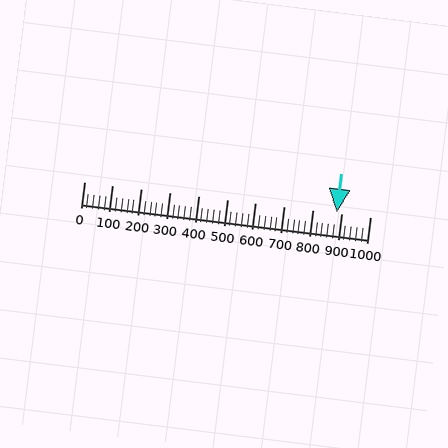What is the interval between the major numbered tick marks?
The major tick marks are spaced 100 units apart.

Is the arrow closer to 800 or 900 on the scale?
The arrow is closer to 900.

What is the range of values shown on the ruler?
The ruler shows values from 0 to 1000.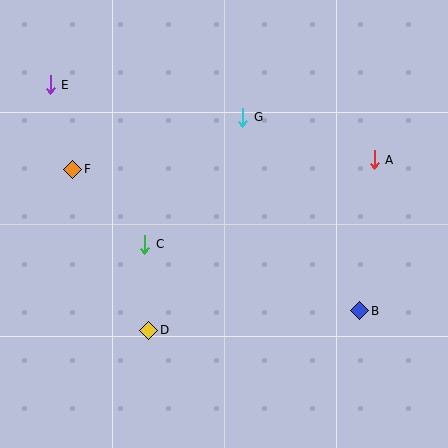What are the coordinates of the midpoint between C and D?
The midpoint between C and D is at (147, 287).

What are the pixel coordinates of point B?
Point B is at (360, 311).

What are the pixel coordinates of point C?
Point C is at (145, 244).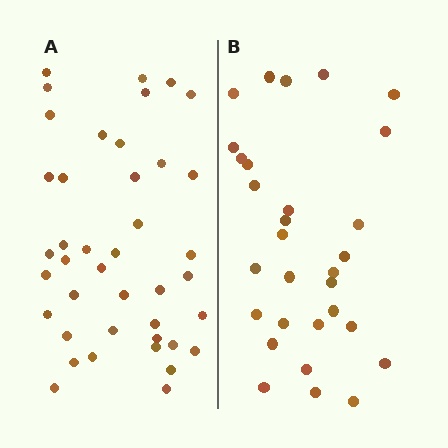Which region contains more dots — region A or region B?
Region A (the left region) has more dots.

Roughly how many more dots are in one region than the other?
Region A has roughly 12 or so more dots than region B.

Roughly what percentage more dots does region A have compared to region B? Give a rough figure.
About 35% more.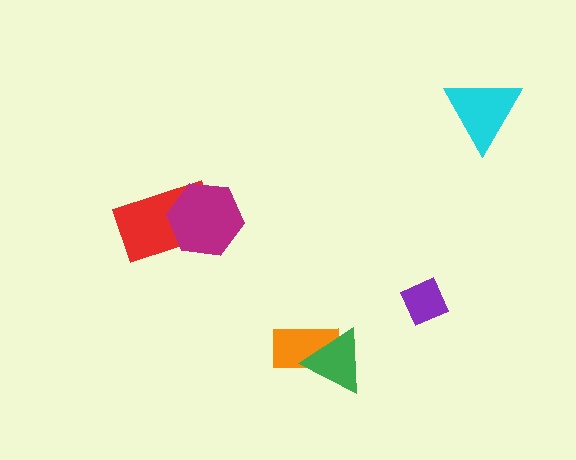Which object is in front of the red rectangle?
The magenta hexagon is in front of the red rectangle.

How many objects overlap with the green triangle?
1 object overlaps with the green triangle.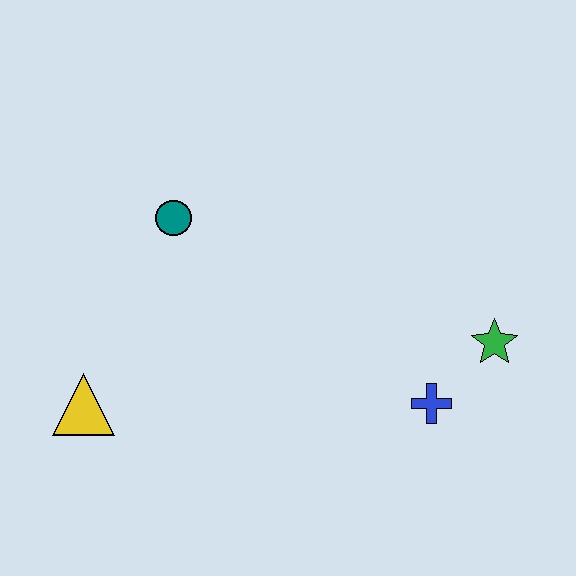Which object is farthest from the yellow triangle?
The green star is farthest from the yellow triangle.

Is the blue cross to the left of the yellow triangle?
No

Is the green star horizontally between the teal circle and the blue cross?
No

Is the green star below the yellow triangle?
No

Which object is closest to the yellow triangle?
The teal circle is closest to the yellow triangle.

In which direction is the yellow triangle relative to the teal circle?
The yellow triangle is below the teal circle.